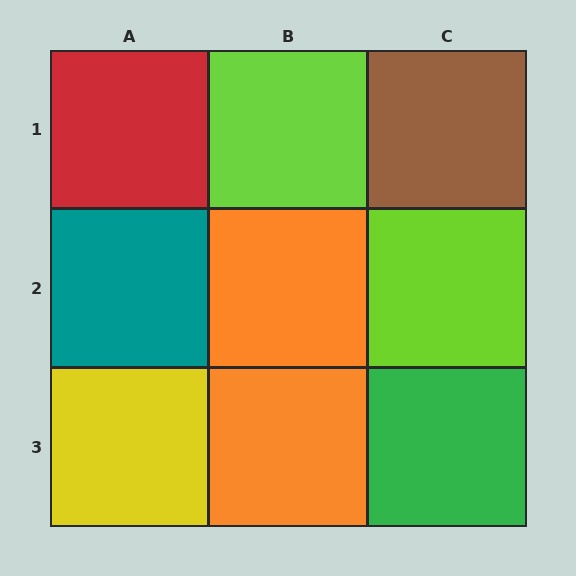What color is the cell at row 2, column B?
Orange.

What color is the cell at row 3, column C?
Green.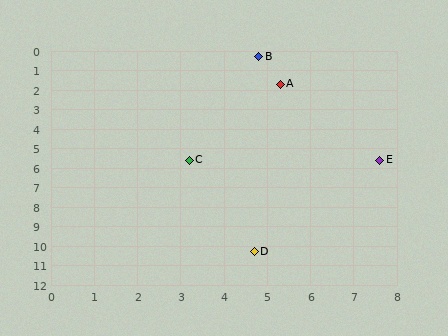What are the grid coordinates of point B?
Point B is at approximately (4.8, 0.3).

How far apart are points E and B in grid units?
Points E and B are about 6.0 grid units apart.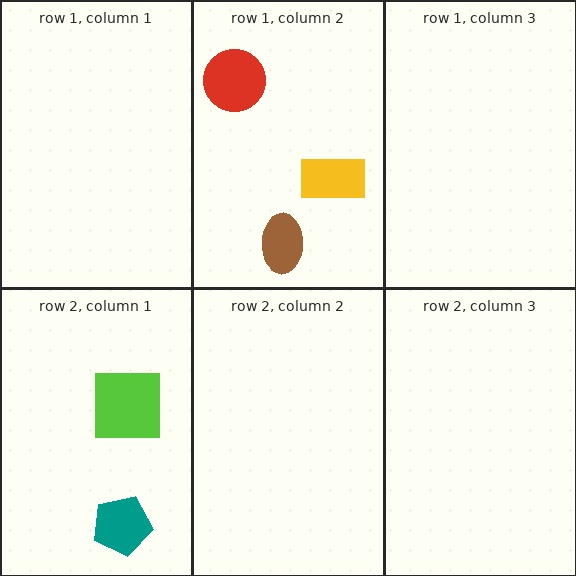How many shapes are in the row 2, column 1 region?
2.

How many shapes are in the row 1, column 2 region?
3.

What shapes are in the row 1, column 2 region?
The red circle, the yellow rectangle, the brown ellipse.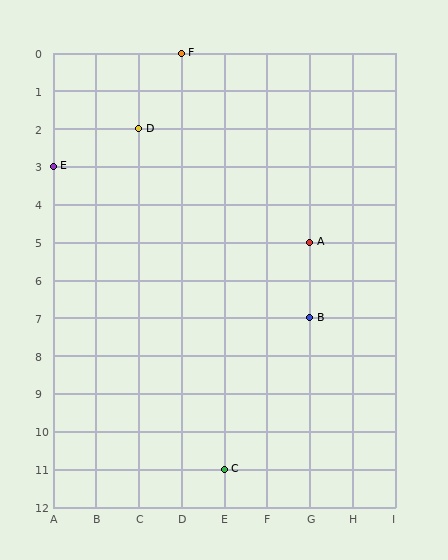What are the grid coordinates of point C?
Point C is at grid coordinates (E, 11).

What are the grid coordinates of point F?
Point F is at grid coordinates (D, 0).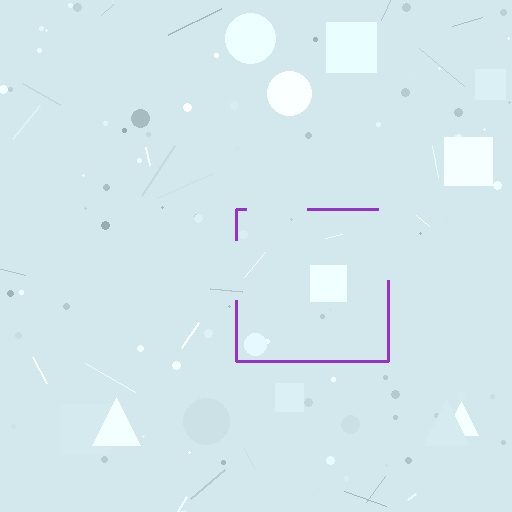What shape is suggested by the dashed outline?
The dashed outline suggests a square.